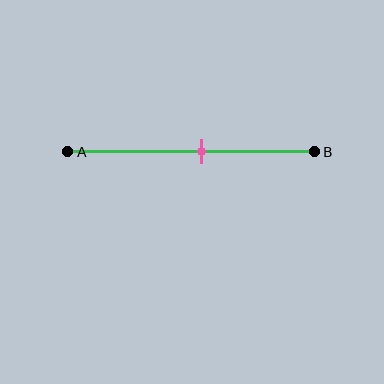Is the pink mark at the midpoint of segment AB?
No, the mark is at about 55% from A, not at the 50% midpoint.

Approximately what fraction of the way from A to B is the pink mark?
The pink mark is approximately 55% of the way from A to B.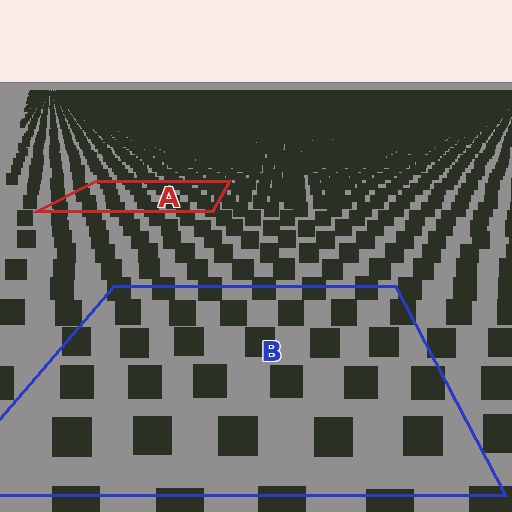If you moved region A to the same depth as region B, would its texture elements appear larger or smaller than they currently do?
They would appear larger. At a closer depth, the same texture elements are projected at a bigger on-screen size.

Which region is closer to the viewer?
Region B is closer. The texture elements there are larger and more spread out.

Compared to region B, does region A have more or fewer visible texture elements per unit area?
Region A has more texture elements per unit area — they are packed more densely because it is farther away.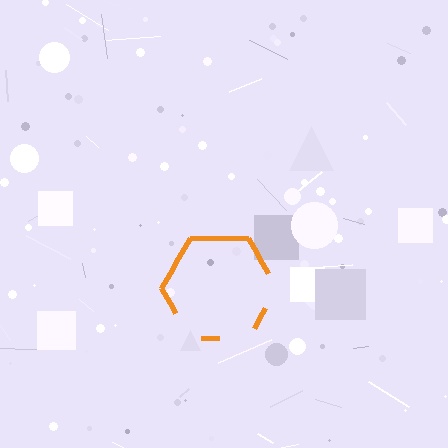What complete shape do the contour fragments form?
The contour fragments form a hexagon.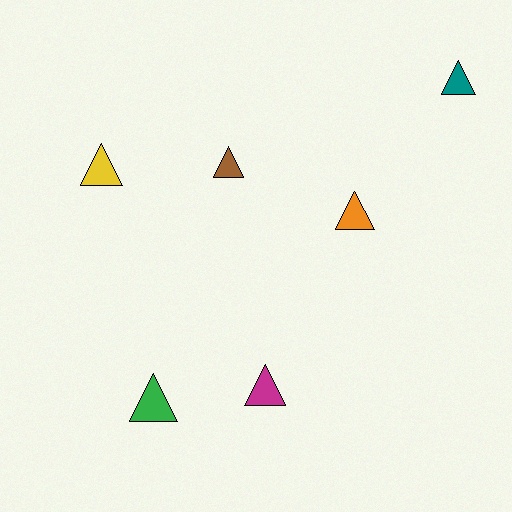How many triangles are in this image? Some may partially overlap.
There are 6 triangles.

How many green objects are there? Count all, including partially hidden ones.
There is 1 green object.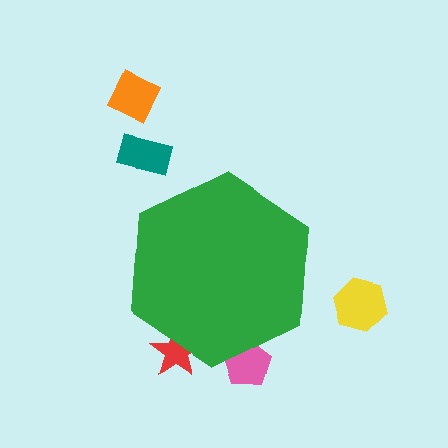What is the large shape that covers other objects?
A green hexagon.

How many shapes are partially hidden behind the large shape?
2 shapes are partially hidden.